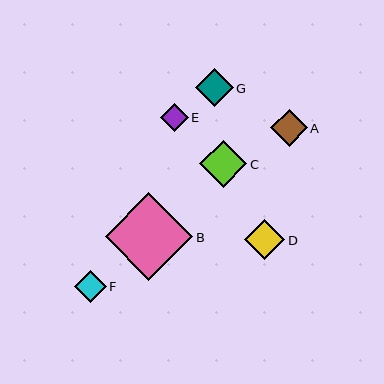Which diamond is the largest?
Diamond B is the largest with a size of approximately 87 pixels.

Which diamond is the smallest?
Diamond E is the smallest with a size of approximately 28 pixels.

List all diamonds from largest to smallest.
From largest to smallest: B, C, D, G, A, F, E.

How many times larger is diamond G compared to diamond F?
Diamond G is approximately 1.2 times the size of diamond F.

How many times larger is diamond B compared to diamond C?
Diamond B is approximately 1.9 times the size of diamond C.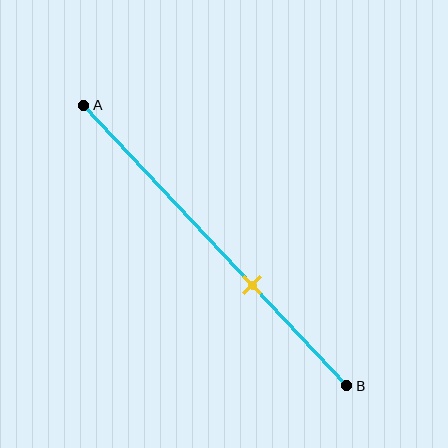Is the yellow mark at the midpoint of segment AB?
No, the mark is at about 65% from A, not at the 50% midpoint.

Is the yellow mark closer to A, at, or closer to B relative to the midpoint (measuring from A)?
The yellow mark is closer to point B than the midpoint of segment AB.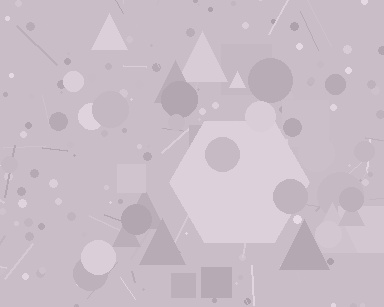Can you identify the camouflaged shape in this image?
The camouflaged shape is a hexagon.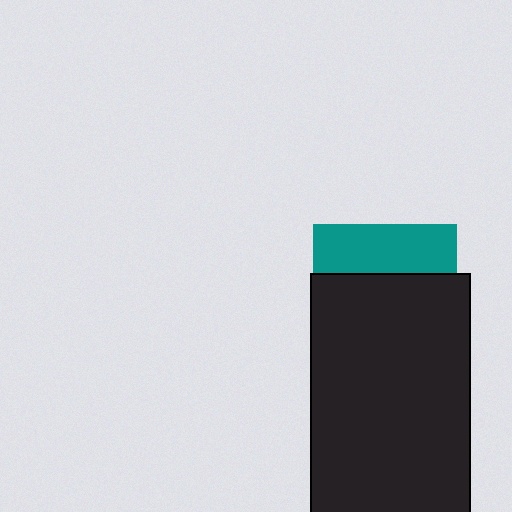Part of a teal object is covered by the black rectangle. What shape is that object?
It is a square.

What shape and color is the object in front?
The object in front is a black rectangle.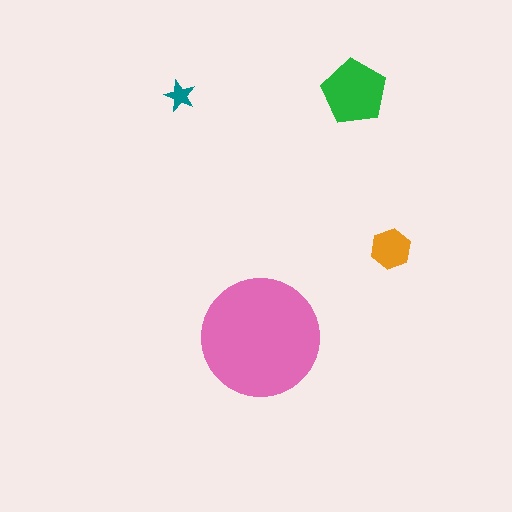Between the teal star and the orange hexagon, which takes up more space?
The orange hexagon.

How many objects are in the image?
There are 4 objects in the image.